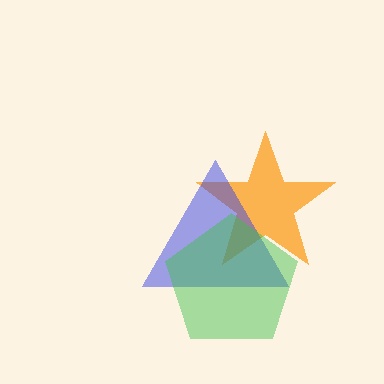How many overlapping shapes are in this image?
There are 3 overlapping shapes in the image.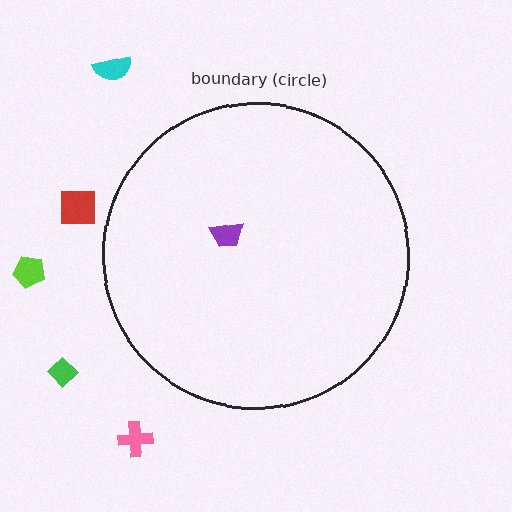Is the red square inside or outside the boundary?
Outside.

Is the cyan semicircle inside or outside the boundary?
Outside.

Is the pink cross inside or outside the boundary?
Outside.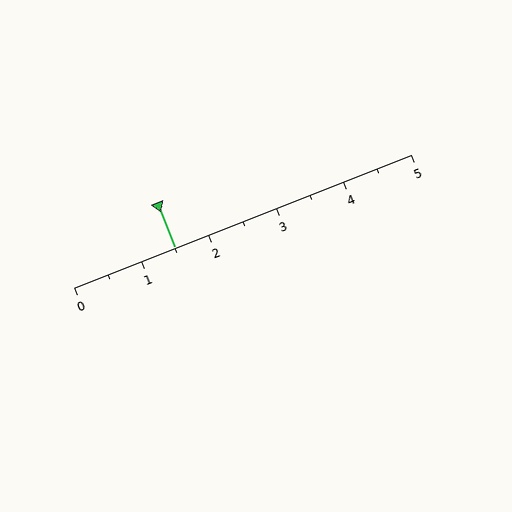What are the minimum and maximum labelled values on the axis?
The axis runs from 0 to 5.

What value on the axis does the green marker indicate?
The marker indicates approximately 1.5.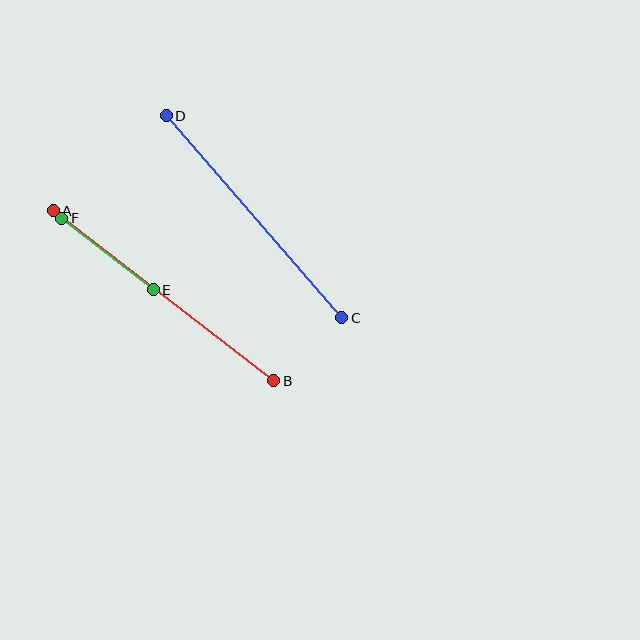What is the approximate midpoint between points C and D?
The midpoint is at approximately (254, 217) pixels.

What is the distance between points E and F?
The distance is approximately 116 pixels.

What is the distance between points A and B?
The distance is approximately 278 pixels.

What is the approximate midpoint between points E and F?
The midpoint is at approximately (108, 254) pixels.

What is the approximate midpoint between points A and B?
The midpoint is at approximately (164, 296) pixels.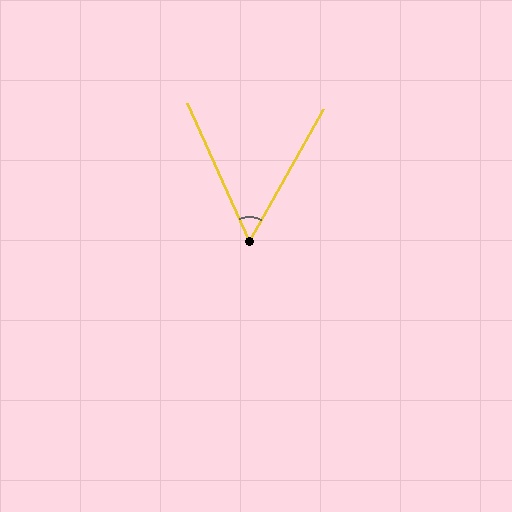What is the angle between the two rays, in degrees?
Approximately 54 degrees.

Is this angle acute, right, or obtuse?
It is acute.